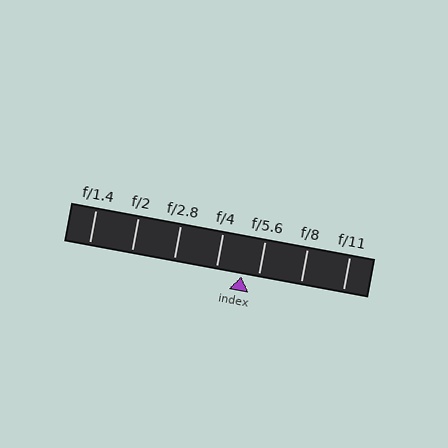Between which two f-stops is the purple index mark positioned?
The index mark is between f/4 and f/5.6.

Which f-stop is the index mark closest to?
The index mark is closest to f/5.6.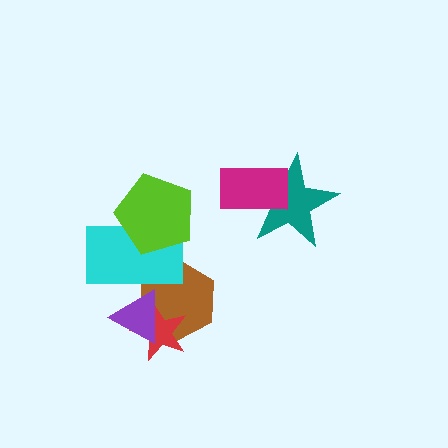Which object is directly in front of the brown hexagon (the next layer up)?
The red star is directly in front of the brown hexagon.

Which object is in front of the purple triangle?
The cyan rectangle is in front of the purple triangle.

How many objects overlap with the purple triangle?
3 objects overlap with the purple triangle.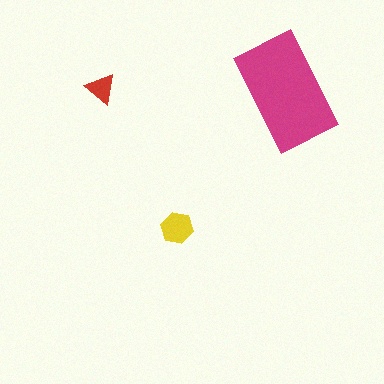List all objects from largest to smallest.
The magenta rectangle, the yellow hexagon, the red triangle.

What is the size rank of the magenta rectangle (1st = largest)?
1st.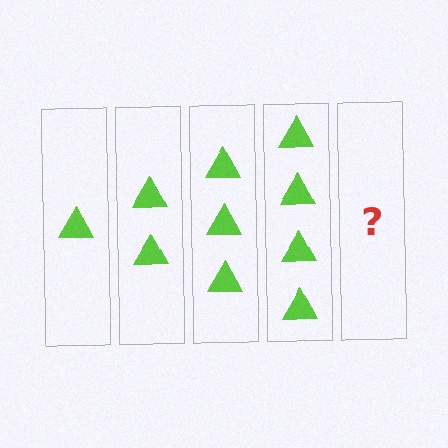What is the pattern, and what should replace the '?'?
The pattern is that each step adds one more triangle. The '?' should be 5 triangles.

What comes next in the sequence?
The next element should be 5 triangles.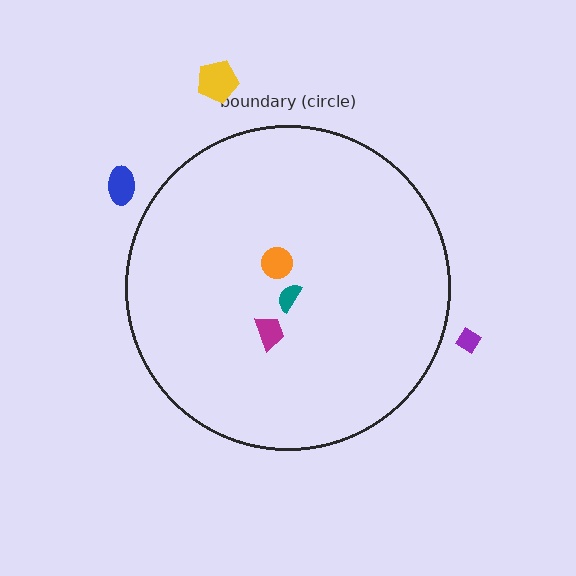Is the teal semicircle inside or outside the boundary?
Inside.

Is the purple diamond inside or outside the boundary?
Outside.